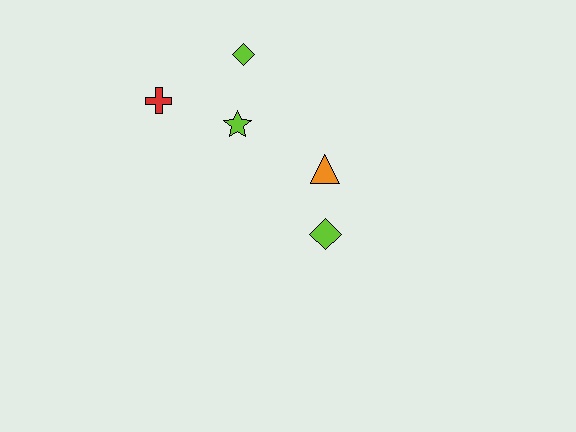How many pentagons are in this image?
There are no pentagons.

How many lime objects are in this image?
There are 3 lime objects.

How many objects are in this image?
There are 5 objects.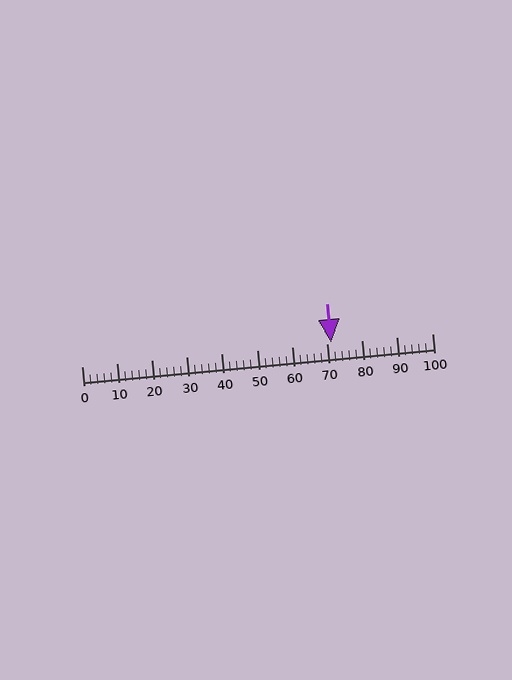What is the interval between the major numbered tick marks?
The major tick marks are spaced 10 units apart.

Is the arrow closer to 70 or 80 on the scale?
The arrow is closer to 70.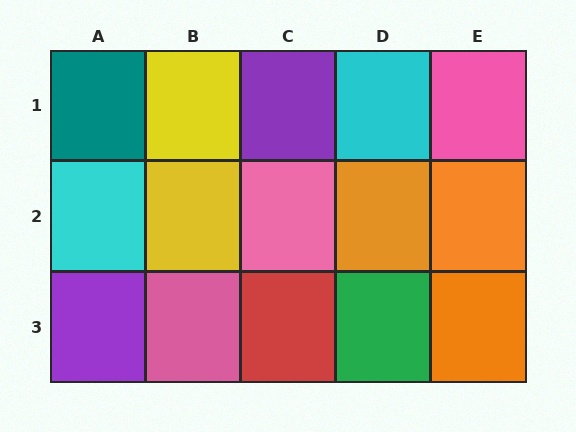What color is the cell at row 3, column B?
Pink.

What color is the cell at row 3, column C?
Red.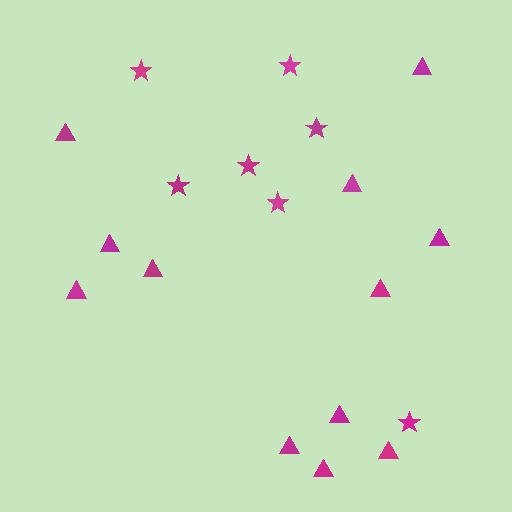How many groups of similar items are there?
There are 2 groups: one group of stars (7) and one group of triangles (12).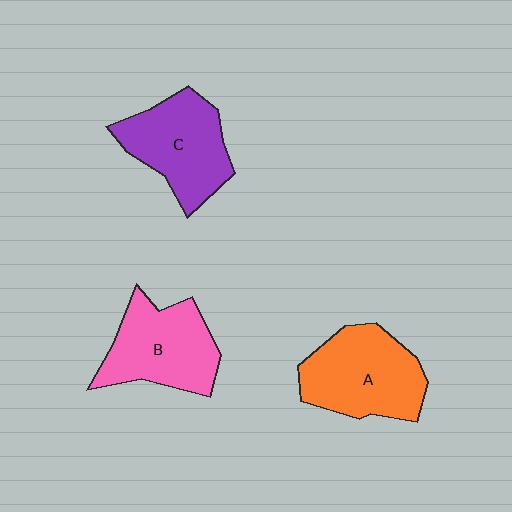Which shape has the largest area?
Shape A (orange).